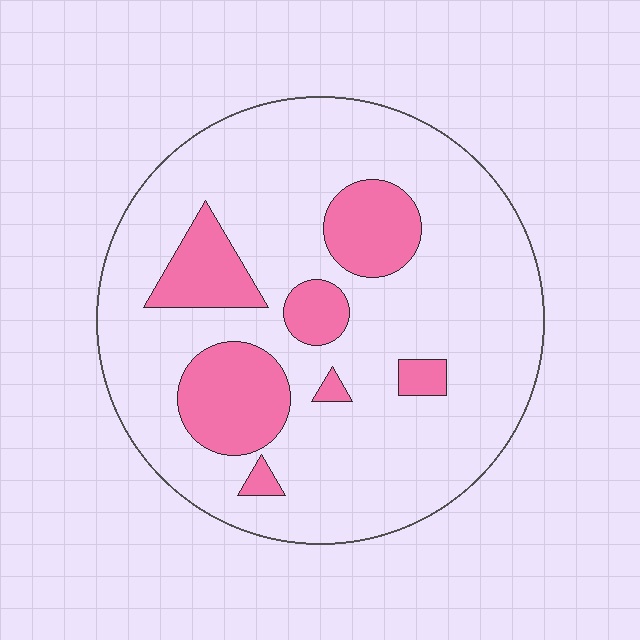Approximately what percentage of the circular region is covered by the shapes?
Approximately 20%.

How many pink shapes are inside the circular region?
7.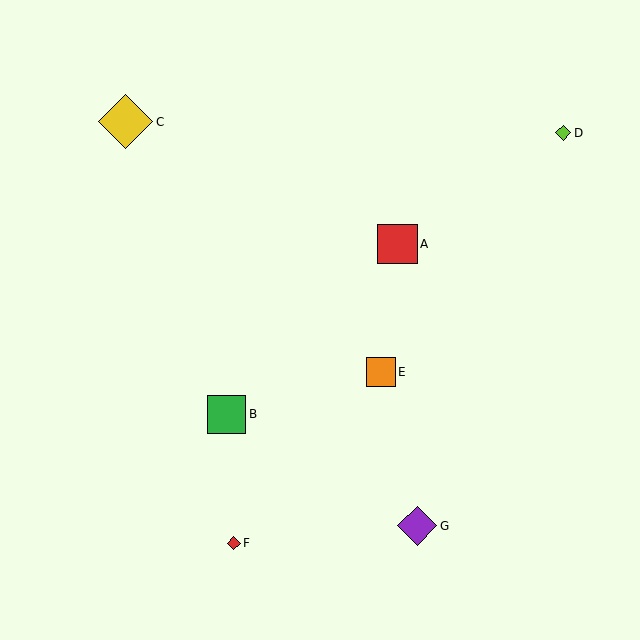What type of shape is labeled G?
Shape G is a purple diamond.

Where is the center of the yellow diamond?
The center of the yellow diamond is at (125, 122).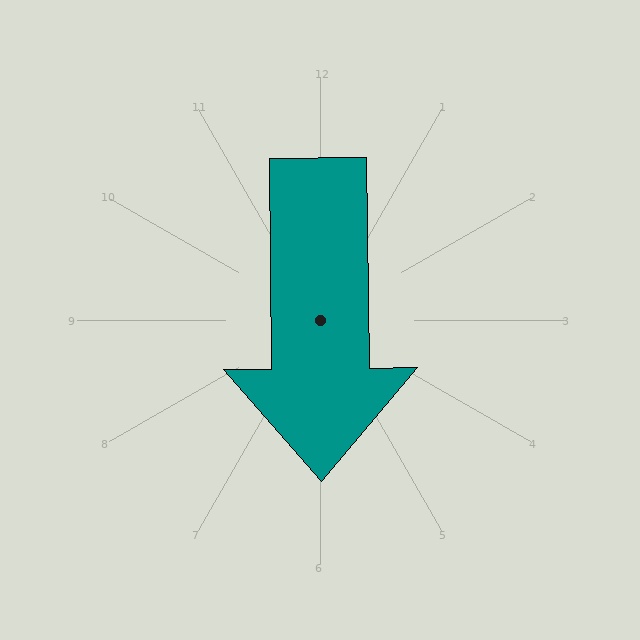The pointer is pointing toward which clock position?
Roughly 6 o'clock.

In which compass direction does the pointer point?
South.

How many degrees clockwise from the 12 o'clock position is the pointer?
Approximately 179 degrees.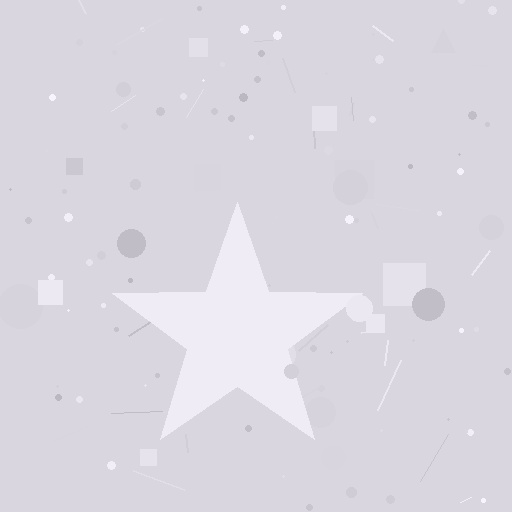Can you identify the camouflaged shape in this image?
The camouflaged shape is a star.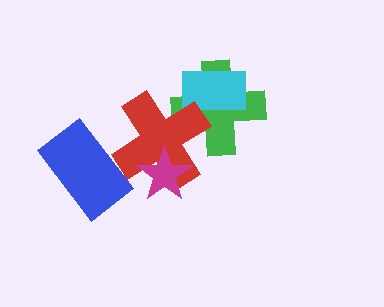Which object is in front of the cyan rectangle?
The red cross is in front of the cyan rectangle.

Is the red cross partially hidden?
Yes, it is partially covered by another shape.